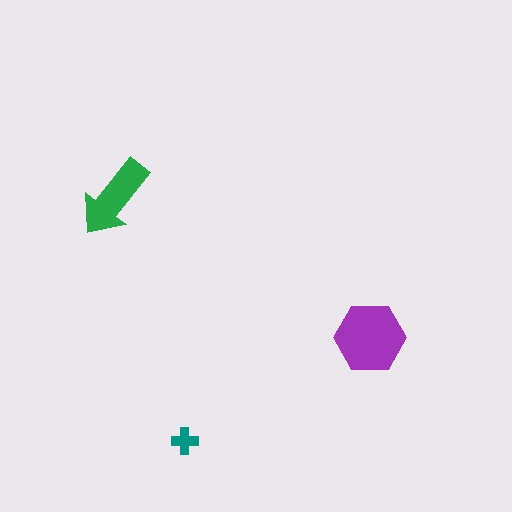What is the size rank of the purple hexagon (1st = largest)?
1st.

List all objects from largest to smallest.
The purple hexagon, the green arrow, the teal cross.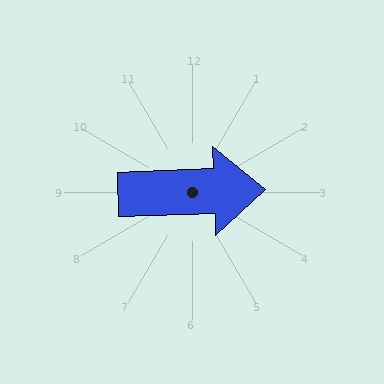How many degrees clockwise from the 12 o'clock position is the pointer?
Approximately 88 degrees.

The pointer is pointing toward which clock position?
Roughly 3 o'clock.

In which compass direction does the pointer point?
East.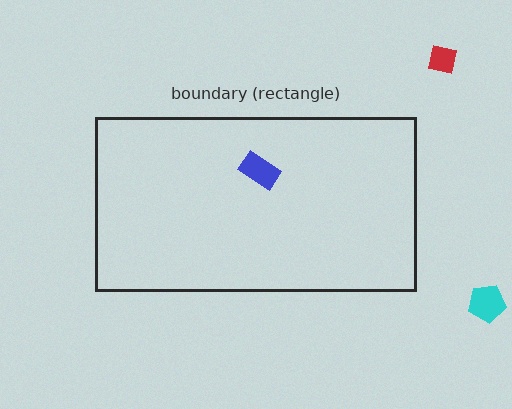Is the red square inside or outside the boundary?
Outside.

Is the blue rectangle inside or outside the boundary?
Inside.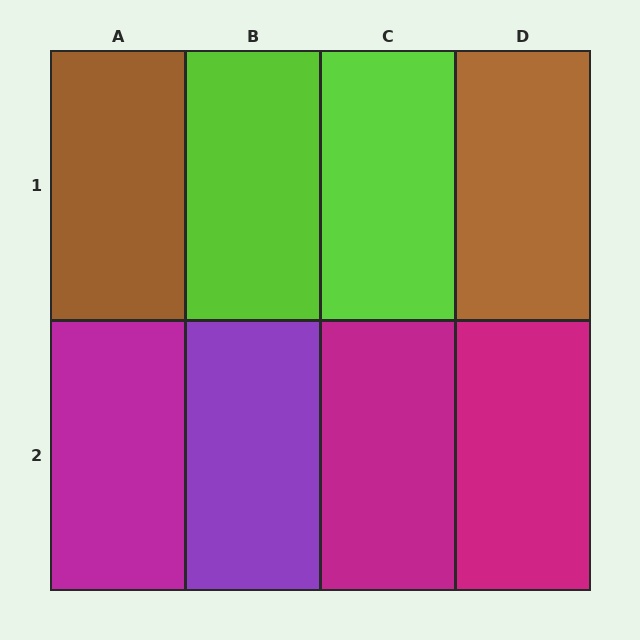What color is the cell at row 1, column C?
Lime.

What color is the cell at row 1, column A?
Brown.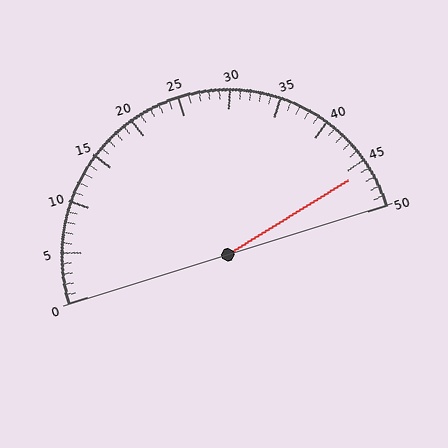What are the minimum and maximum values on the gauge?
The gauge ranges from 0 to 50.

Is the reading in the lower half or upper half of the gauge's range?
The reading is in the upper half of the range (0 to 50).